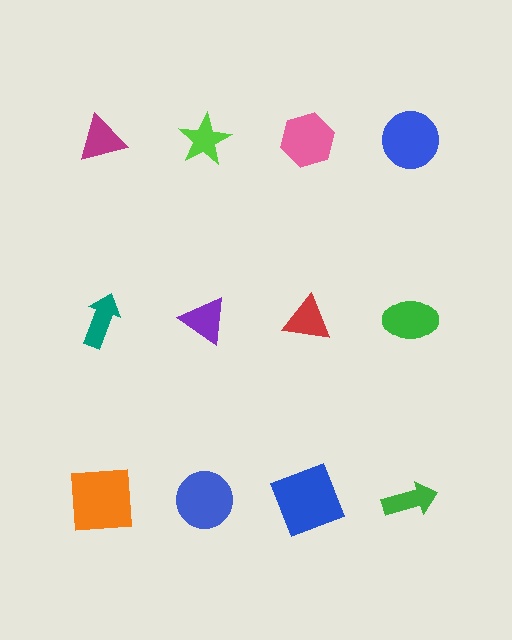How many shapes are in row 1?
4 shapes.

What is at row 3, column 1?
An orange square.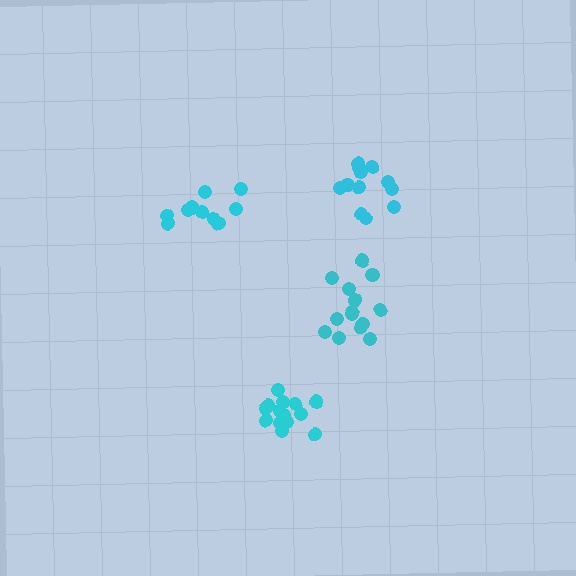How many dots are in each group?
Group 1: 14 dots, Group 2: 12 dots, Group 3: 14 dots, Group 4: 11 dots (51 total).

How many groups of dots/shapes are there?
There are 4 groups.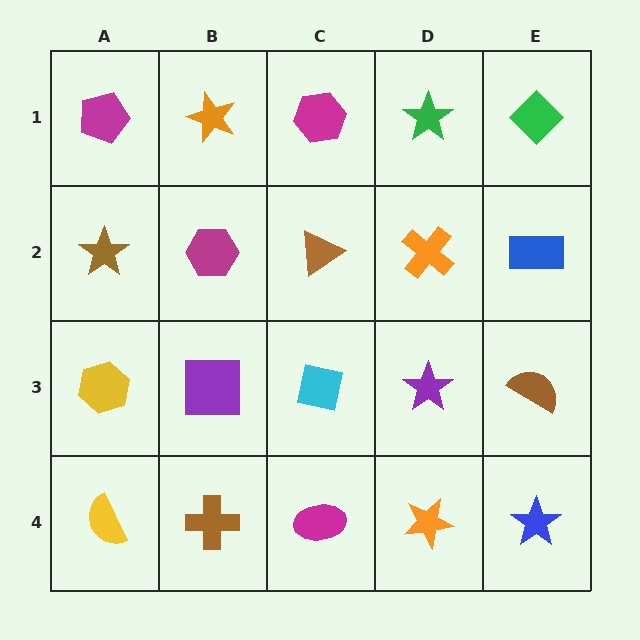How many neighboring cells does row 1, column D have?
3.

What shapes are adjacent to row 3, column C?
A brown triangle (row 2, column C), a magenta ellipse (row 4, column C), a purple square (row 3, column B), a purple star (row 3, column D).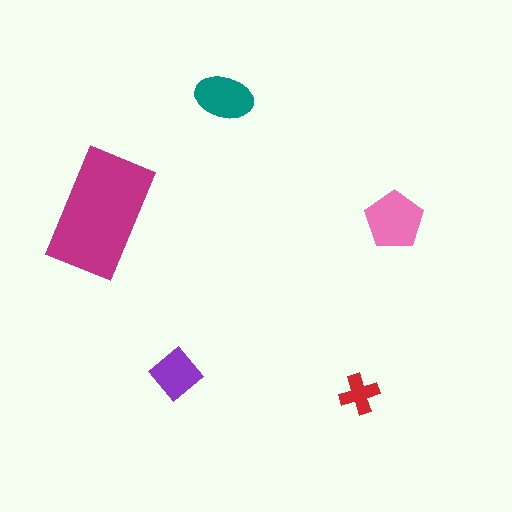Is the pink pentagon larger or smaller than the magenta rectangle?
Smaller.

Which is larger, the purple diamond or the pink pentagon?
The pink pentagon.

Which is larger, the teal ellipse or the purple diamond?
The teal ellipse.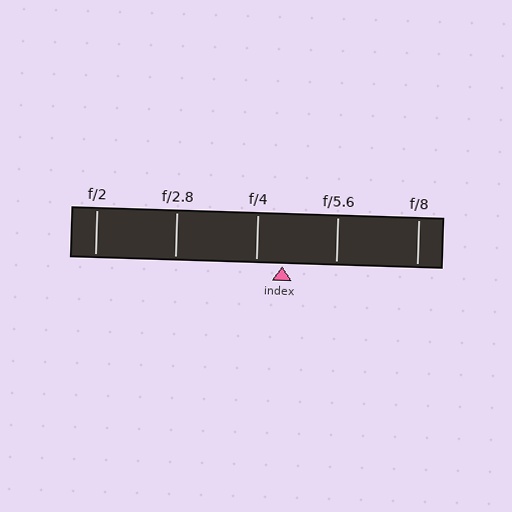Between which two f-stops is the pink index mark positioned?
The index mark is between f/4 and f/5.6.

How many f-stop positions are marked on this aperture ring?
There are 5 f-stop positions marked.